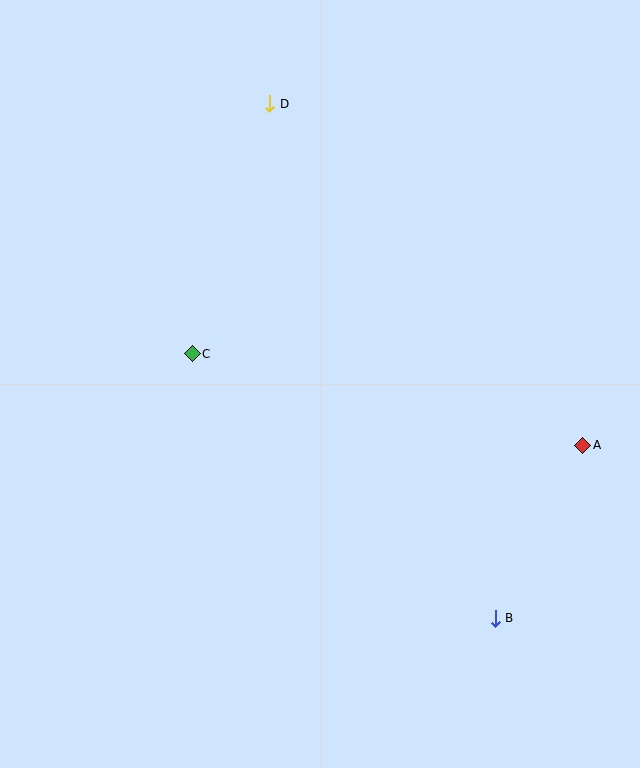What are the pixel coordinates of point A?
Point A is at (583, 445).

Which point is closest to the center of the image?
Point C at (192, 354) is closest to the center.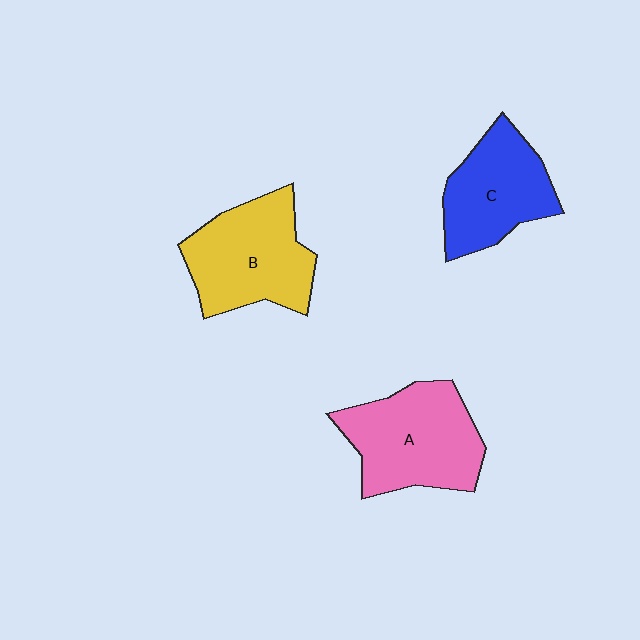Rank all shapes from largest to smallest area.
From largest to smallest: A (pink), B (yellow), C (blue).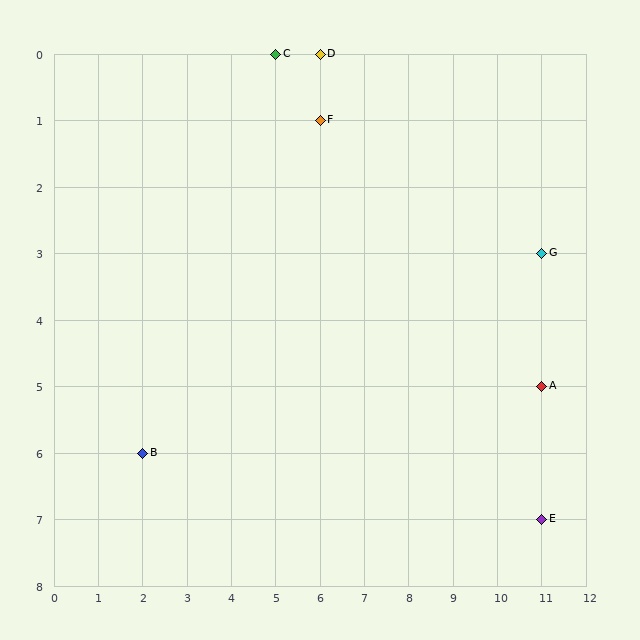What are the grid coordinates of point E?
Point E is at grid coordinates (11, 7).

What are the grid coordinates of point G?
Point G is at grid coordinates (11, 3).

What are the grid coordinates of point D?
Point D is at grid coordinates (6, 0).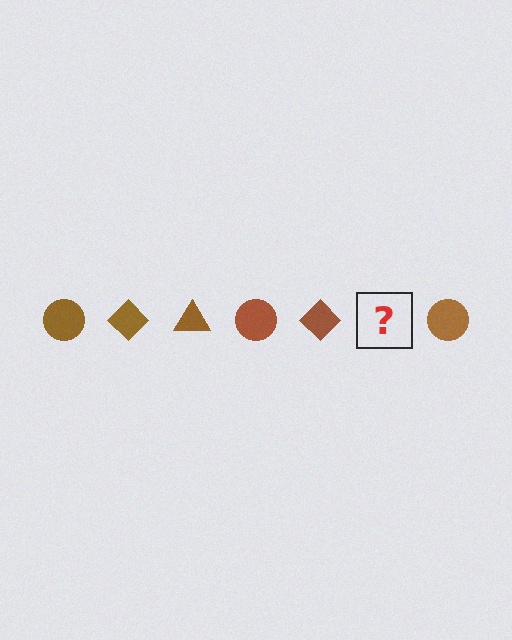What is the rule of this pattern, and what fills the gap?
The rule is that the pattern cycles through circle, diamond, triangle shapes in brown. The gap should be filled with a brown triangle.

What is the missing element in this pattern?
The missing element is a brown triangle.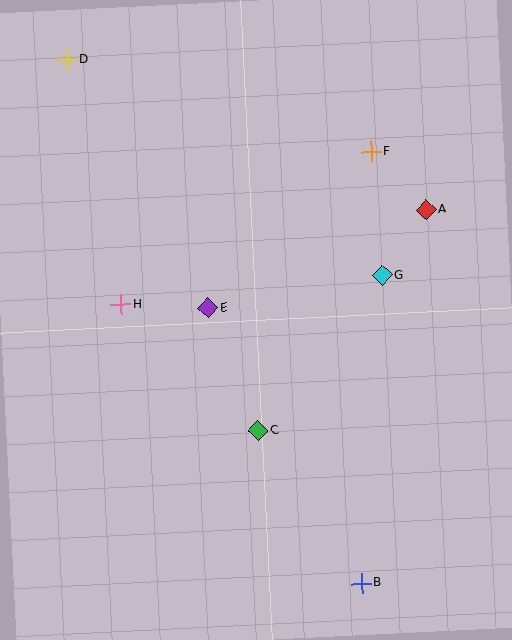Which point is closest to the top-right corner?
Point F is closest to the top-right corner.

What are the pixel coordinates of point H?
Point H is at (121, 304).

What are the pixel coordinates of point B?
Point B is at (361, 583).